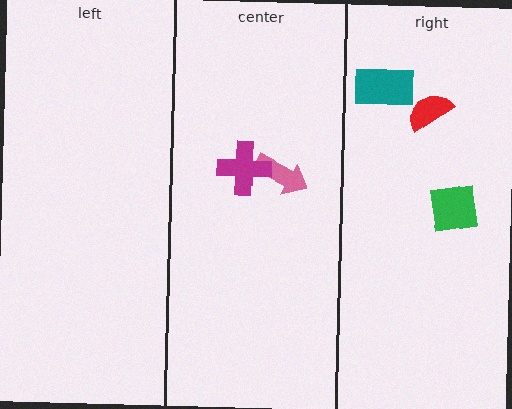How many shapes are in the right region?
3.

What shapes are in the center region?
The pink arrow, the magenta cross.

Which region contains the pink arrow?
The center region.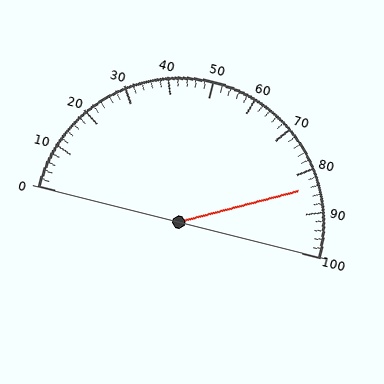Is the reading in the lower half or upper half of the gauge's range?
The reading is in the upper half of the range (0 to 100).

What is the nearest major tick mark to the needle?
The nearest major tick mark is 80.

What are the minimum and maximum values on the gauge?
The gauge ranges from 0 to 100.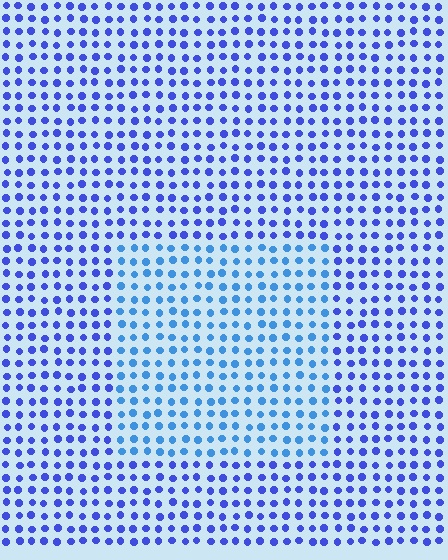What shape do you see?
I see a rectangle.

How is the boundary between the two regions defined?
The boundary is defined purely by a slight shift in hue (about 26 degrees). Spacing, size, and orientation are identical on both sides.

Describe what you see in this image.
The image is filled with small blue elements in a uniform arrangement. A rectangle-shaped region is visible where the elements are tinted to a slightly different hue, forming a subtle color boundary.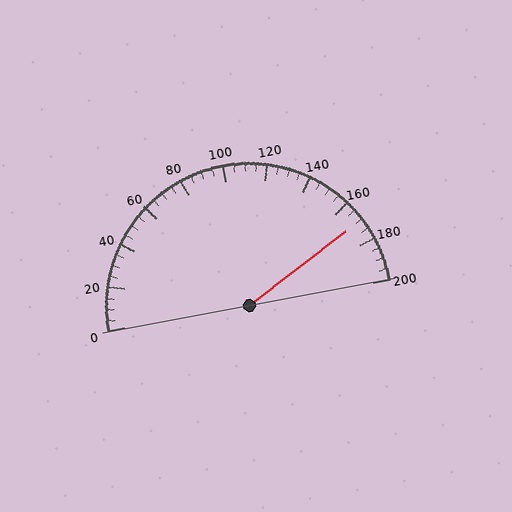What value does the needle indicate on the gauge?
The needle indicates approximately 170.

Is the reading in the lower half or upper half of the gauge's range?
The reading is in the upper half of the range (0 to 200).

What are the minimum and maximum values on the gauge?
The gauge ranges from 0 to 200.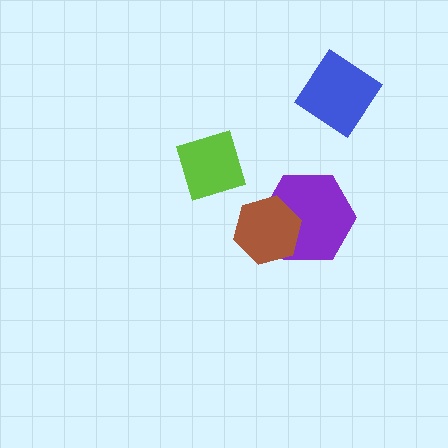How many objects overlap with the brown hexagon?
1 object overlaps with the brown hexagon.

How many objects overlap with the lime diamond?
0 objects overlap with the lime diamond.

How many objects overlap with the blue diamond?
0 objects overlap with the blue diamond.